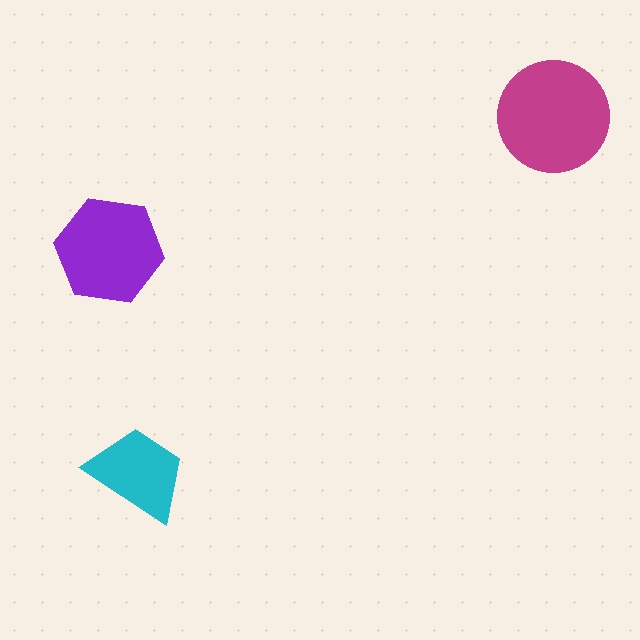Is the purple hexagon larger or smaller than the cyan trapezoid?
Larger.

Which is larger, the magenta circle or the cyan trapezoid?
The magenta circle.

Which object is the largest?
The magenta circle.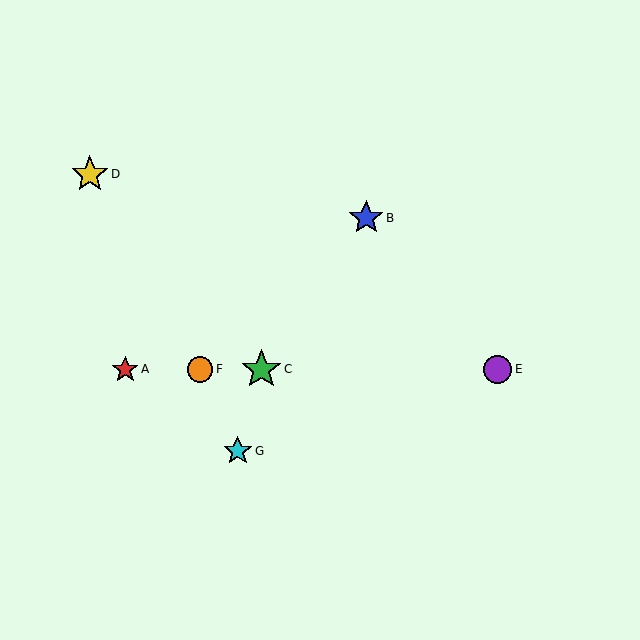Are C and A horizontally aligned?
Yes, both are at y≈369.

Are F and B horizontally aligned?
No, F is at y≈369 and B is at y≈218.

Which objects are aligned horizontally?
Objects A, C, E, F are aligned horizontally.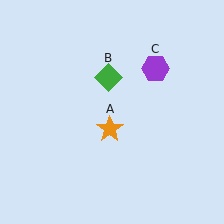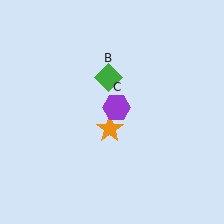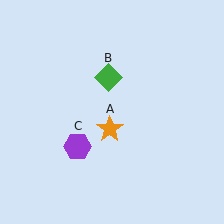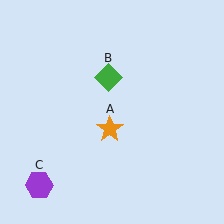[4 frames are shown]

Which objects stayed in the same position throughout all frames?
Orange star (object A) and green diamond (object B) remained stationary.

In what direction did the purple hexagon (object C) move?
The purple hexagon (object C) moved down and to the left.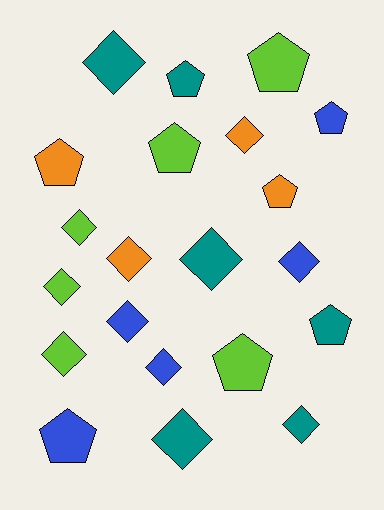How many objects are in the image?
There are 21 objects.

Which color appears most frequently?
Teal, with 6 objects.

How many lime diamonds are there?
There are 3 lime diamonds.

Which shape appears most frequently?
Diamond, with 12 objects.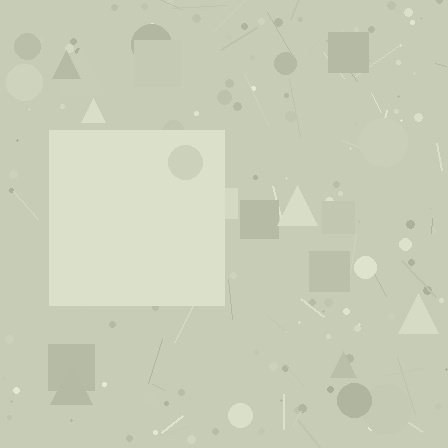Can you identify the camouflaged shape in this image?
The camouflaged shape is a square.